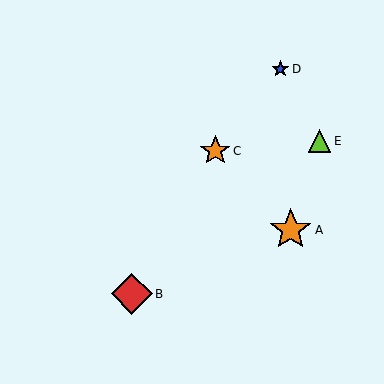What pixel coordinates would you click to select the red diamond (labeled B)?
Click at (132, 294) to select the red diamond B.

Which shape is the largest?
The orange star (labeled A) is the largest.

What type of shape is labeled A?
Shape A is an orange star.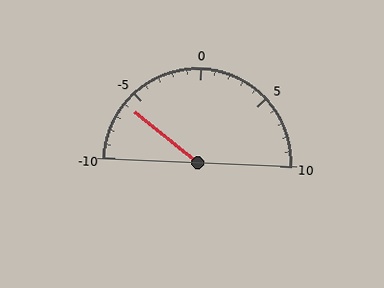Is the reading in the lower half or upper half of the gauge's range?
The reading is in the lower half of the range (-10 to 10).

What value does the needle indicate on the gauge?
The needle indicates approximately -6.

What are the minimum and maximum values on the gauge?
The gauge ranges from -10 to 10.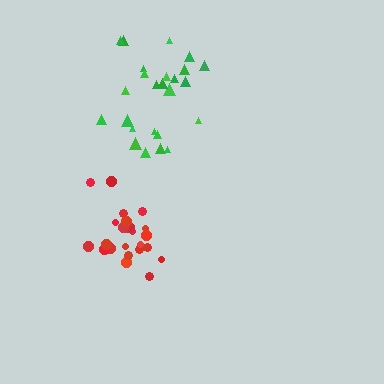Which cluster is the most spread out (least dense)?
Green.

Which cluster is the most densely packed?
Red.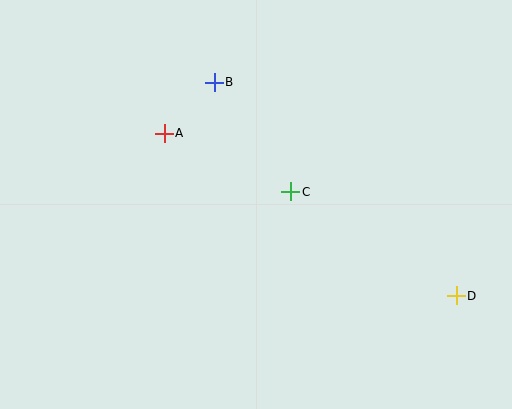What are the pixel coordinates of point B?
Point B is at (214, 82).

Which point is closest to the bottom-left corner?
Point A is closest to the bottom-left corner.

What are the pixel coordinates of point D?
Point D is at (456, 296).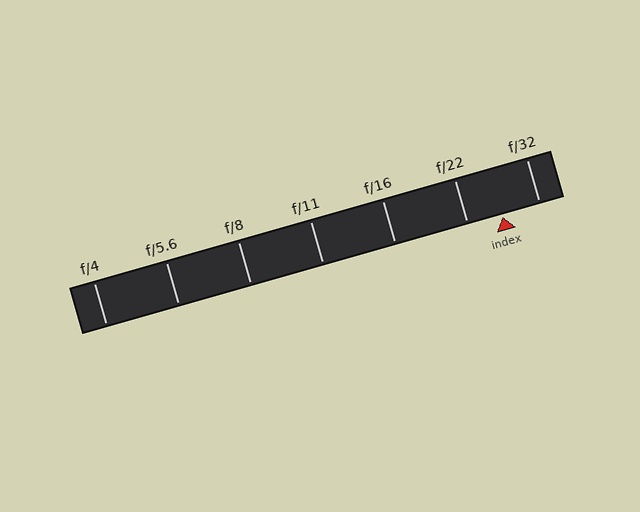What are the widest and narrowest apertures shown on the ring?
The widest aperture shown is f/4 and the narrowest is f/32.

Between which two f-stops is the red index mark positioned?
The index mark is between f/22 and f/32.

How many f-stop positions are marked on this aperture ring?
There are 7 f-stop positions marked.